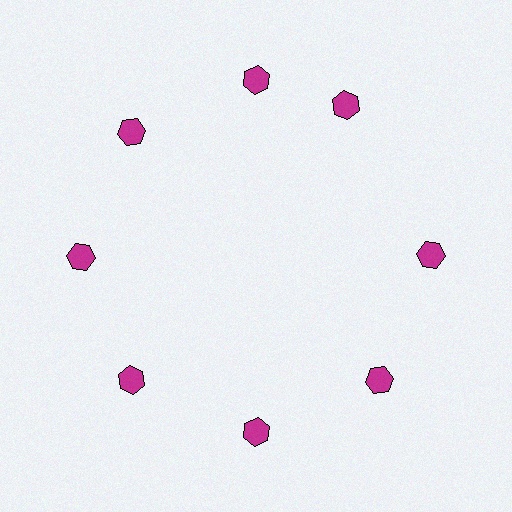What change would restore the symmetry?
The symmetry would be restored by rotating it back into even spacing with its neighbors so that all 8 hexagons sit at equal angles and equal distance from the center.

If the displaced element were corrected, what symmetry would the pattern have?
It would have 8-fold rotational symmetry — the pattern would map onto itself every 45 degrees.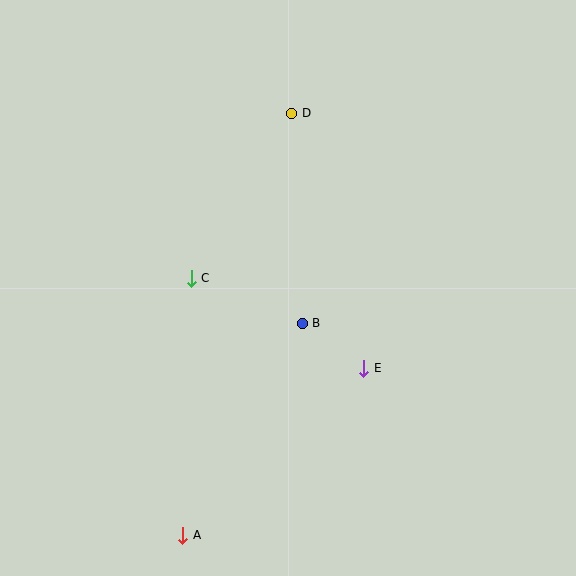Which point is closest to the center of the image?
Point B at (302, 323) is closest to the center.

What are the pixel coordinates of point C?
Point C is at (191, 278).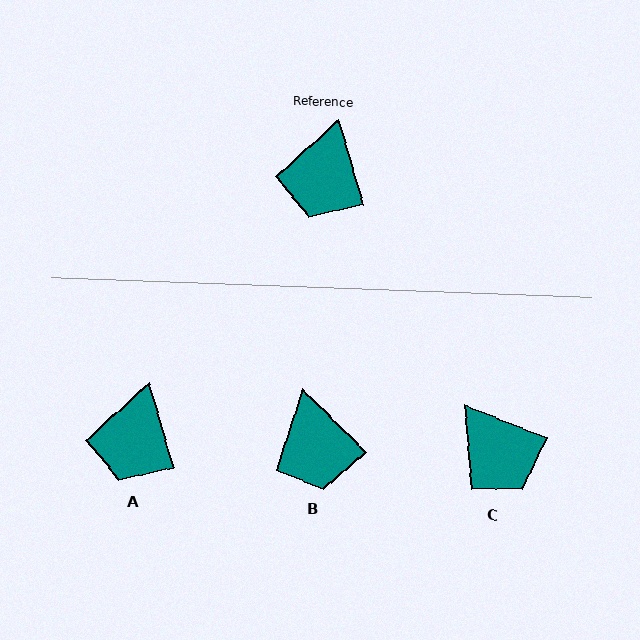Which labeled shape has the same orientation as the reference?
A.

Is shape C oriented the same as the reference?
No, it is off by about 52 degrees.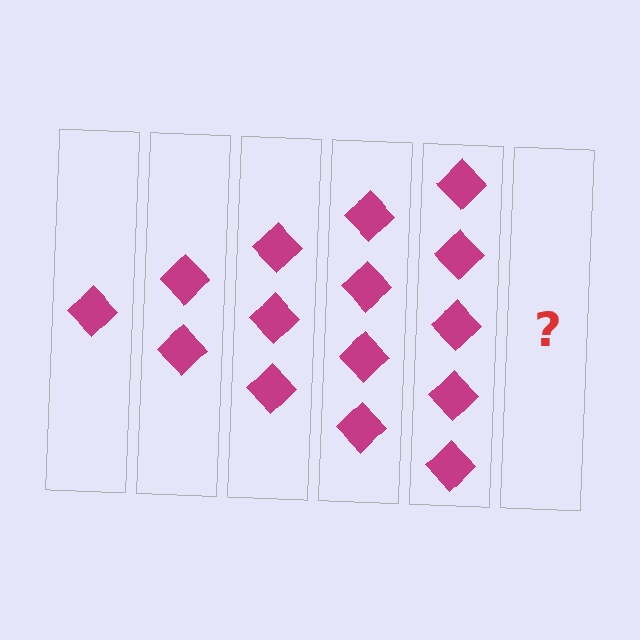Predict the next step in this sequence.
The next step is 6 diamonds.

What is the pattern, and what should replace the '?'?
The pattern is that each step adds one more diamond. The '?' should be 6 diamonds.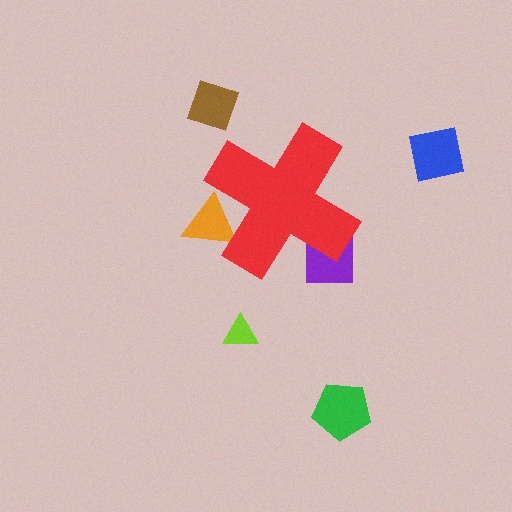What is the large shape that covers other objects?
A red cross.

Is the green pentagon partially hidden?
No, the green pentagon is fully visible.